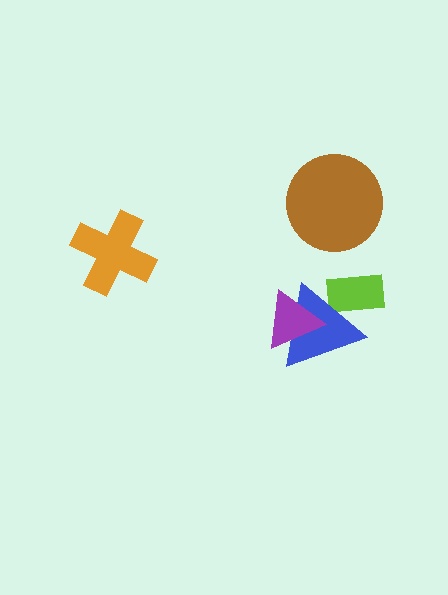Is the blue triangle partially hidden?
Yes, it is partially covered by another shape.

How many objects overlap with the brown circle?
0 objects overlap with the brown circle.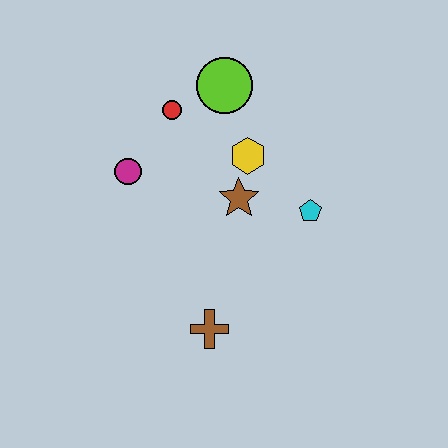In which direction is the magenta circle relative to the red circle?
The magenta circle is below the red circle.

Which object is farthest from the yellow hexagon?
The brown cross is farthest from the yellow hexagon.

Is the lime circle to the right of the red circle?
Yes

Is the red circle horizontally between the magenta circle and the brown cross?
Yes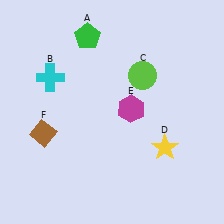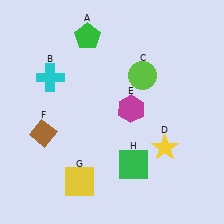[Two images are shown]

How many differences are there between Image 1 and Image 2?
There are 2 differences between the two images.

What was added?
A yellow square (G), a green square (H) were added in Image 2.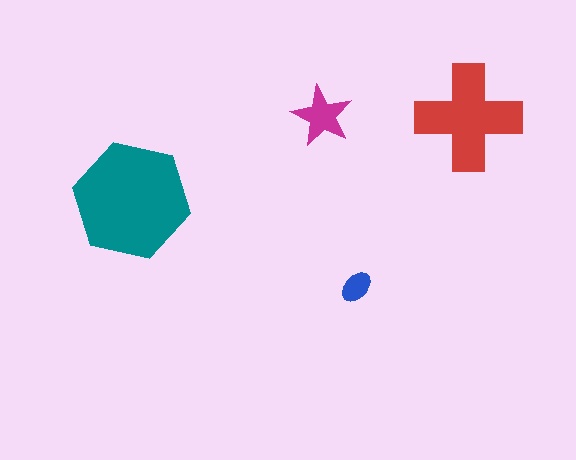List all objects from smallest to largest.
The blue ellipse, the magenta star, the red cross, the teal hexagon.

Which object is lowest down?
The blue ellipse is bottommost.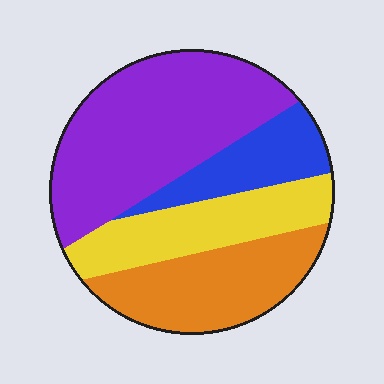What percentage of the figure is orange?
Orange covers around 25% of the figure.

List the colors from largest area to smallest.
From largest to smallest: purple, orange, yellow, blue.